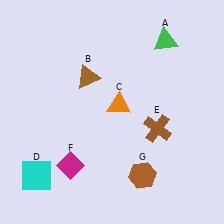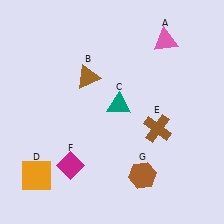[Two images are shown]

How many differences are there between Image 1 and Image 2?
There are 3 differences between the two images.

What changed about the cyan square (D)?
In Image 1, D is cyan. In Image 2, it changed to orange.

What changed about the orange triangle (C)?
In Image 1, C is orange. In Image 2, it changed to teal.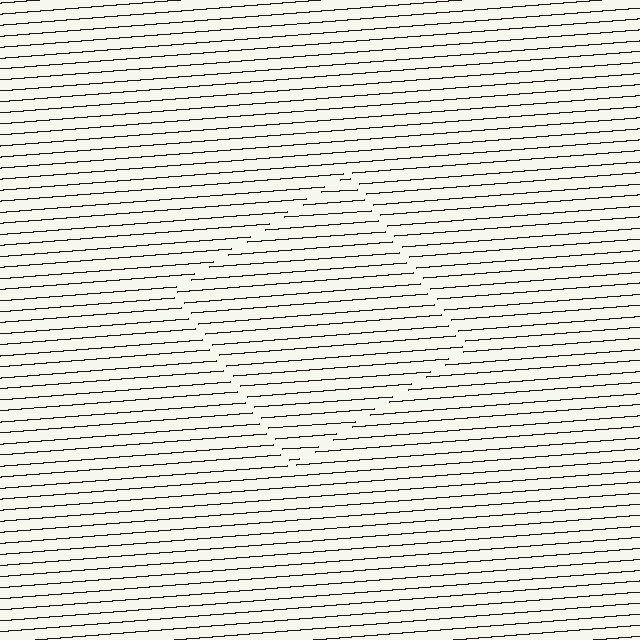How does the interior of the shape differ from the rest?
The interior of the shape contains the same grating, shifted by half a period — the contour is defined by the phase discontinuity where line-ends from the inner and outer gratings abut.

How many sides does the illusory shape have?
4 sides — the line-ends trace a square.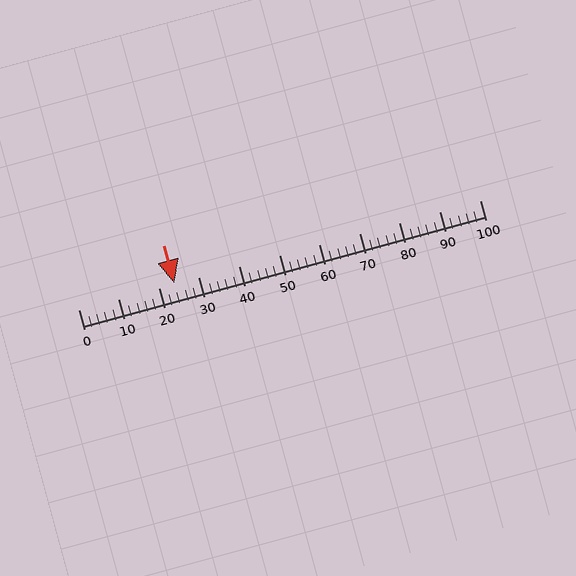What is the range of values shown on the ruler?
The ruler shows values from 0 to 100.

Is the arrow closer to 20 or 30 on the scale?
The arrow is closer to 20.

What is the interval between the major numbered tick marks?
The major tick marks are spaced 10 units apart.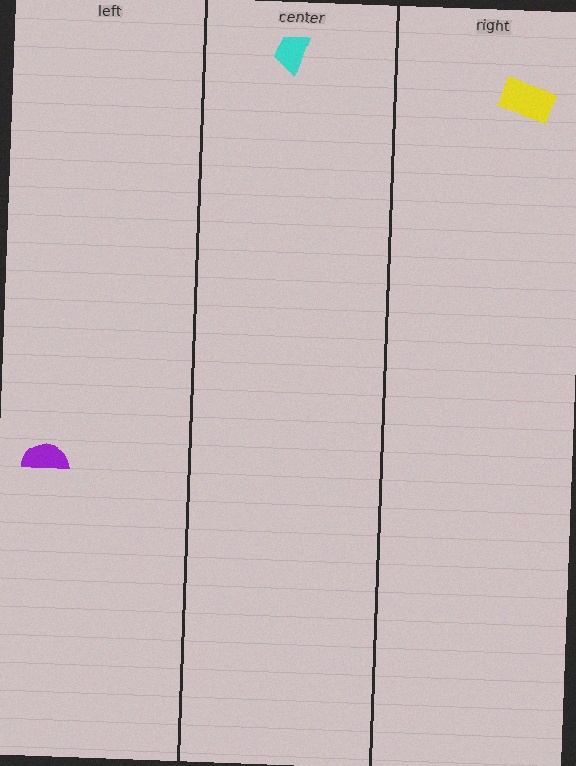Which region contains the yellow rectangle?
The right region.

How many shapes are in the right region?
1.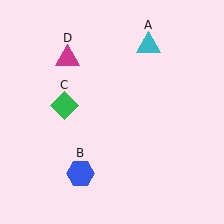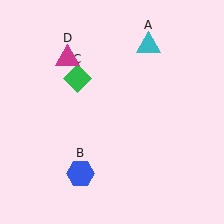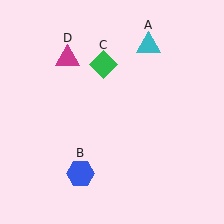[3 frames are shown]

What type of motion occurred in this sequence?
The green diamond (object C) rotated clockwise around the center of the scene.